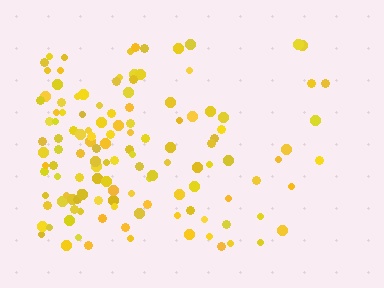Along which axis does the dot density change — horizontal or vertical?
Horizontal.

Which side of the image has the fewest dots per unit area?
The right.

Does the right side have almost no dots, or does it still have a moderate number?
Still a moderate number, just noticeably fewer than the left.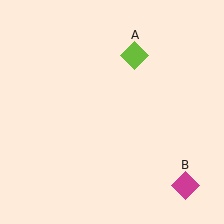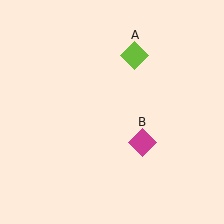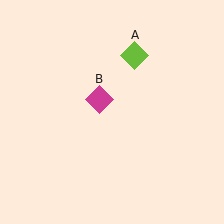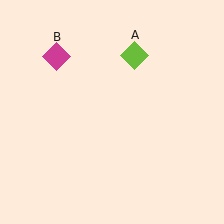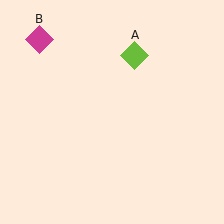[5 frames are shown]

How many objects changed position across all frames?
1 object changed position: magenta diamond (object B).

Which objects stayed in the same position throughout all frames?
Lime diamond (object A) remained stationary.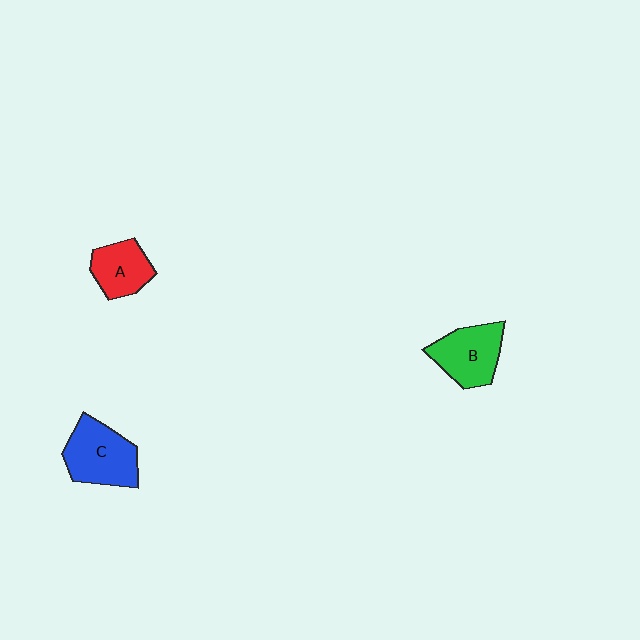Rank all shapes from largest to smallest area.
From largest to smallest: C (blue), B (green), A (red).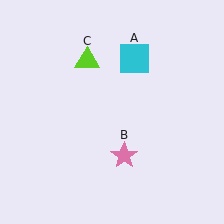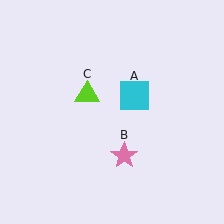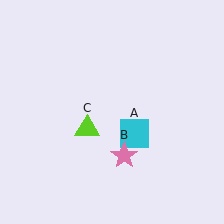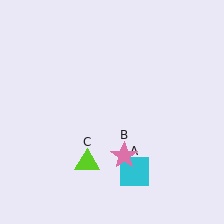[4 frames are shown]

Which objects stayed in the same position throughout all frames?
Pink star (object B) remained stationary.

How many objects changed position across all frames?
2 objects changed position: cyan square (object A), lime triangle (object C).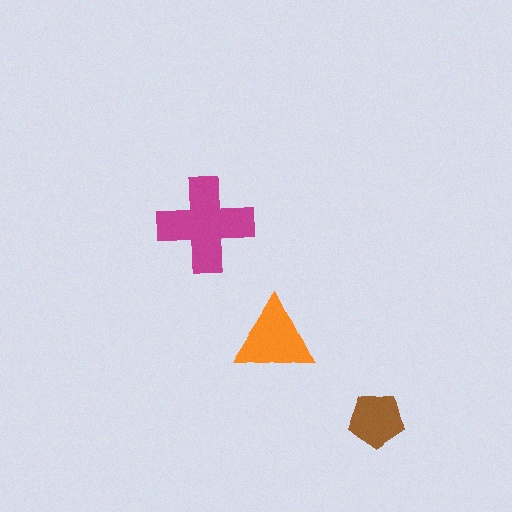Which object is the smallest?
The brown pentagon.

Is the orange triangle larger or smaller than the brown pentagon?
Larger.